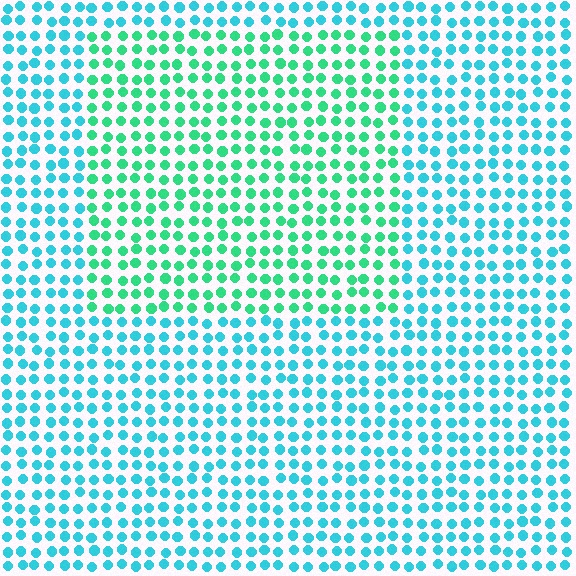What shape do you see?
I see a rectangle.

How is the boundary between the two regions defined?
The boundary is defined purely by a slight shift in hue (about 37 degrees). Spacing, size, and orientation are identical on both sides.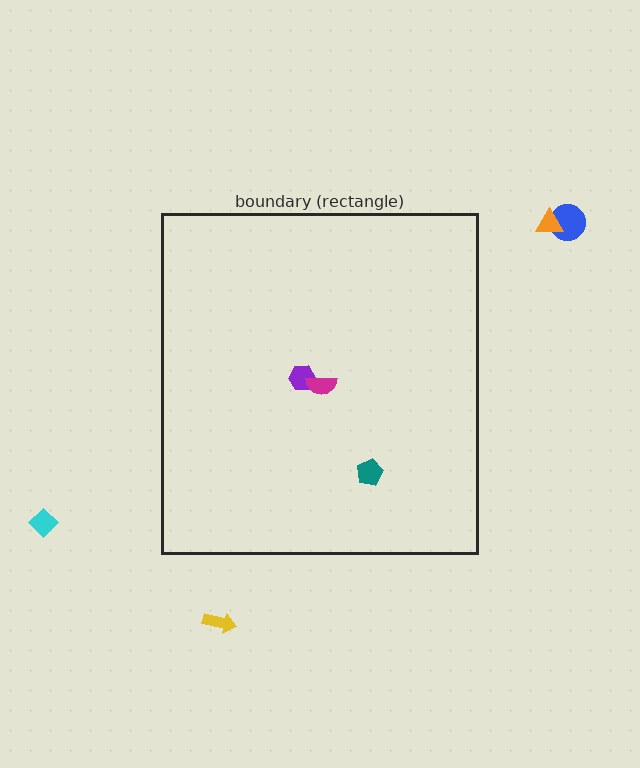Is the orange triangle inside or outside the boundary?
Outside.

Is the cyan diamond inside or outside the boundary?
Outside.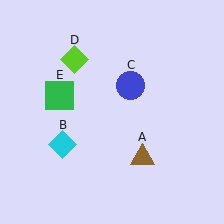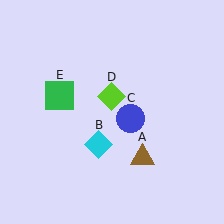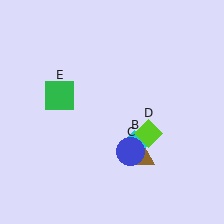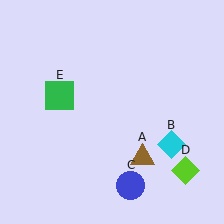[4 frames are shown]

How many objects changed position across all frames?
3 objects changed position: cyan diamond (object B), blue circle (object C), lime diamond (object D).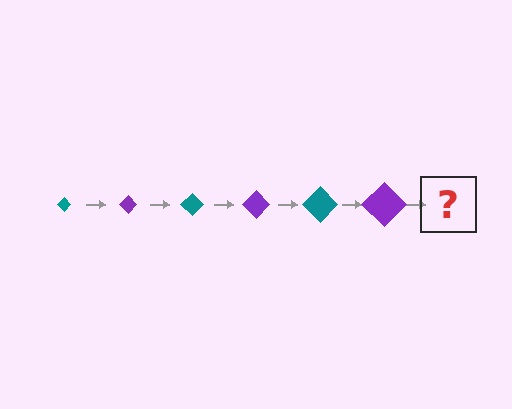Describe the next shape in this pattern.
It should be a teal diamond, larger than the previous one.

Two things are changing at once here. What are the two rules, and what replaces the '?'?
The two rules are that the diamond grows larger each step and the color cycles through teal and purple. The '?' should be a teal diamond, larger than the previous one.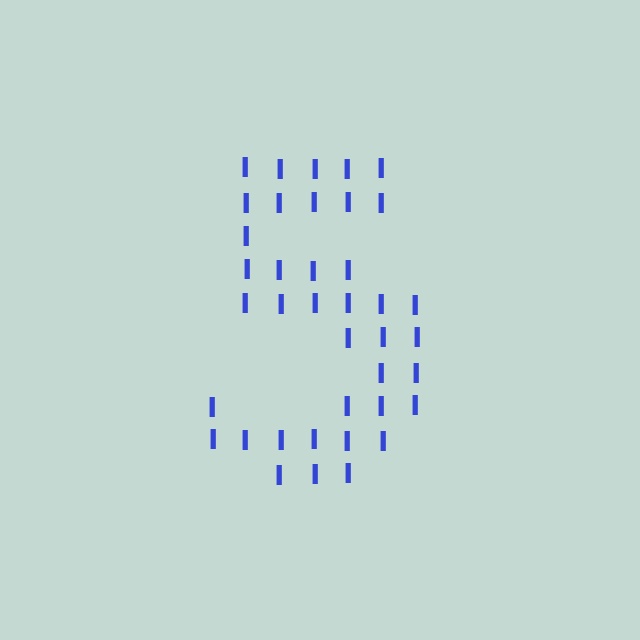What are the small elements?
The small elements are letter I's.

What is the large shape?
The large shape is the digit 5.